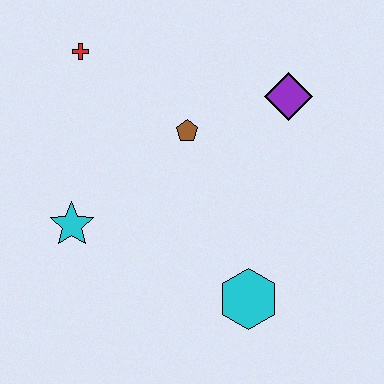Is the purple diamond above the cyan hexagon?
Yes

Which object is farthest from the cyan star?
The purple diamond is farthest from the cyan star.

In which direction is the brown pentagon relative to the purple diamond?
The brown pentagon is to the left of the purple diamond.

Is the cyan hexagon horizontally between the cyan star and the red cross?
No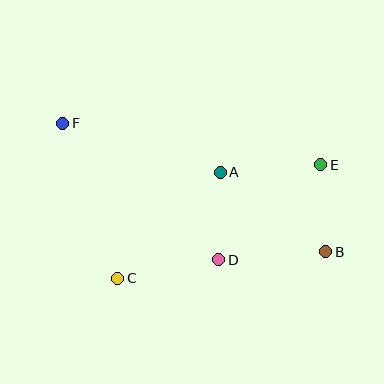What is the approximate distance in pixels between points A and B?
The distance between A and B is approximately 132 pixels.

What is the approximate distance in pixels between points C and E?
The distance between C and E is approximately 232 pixels.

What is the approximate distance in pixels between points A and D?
The distance between A and D is approximately 87 pixels.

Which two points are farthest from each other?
Points B and F are farthest from each other.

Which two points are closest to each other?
Points B and E are closest to each other.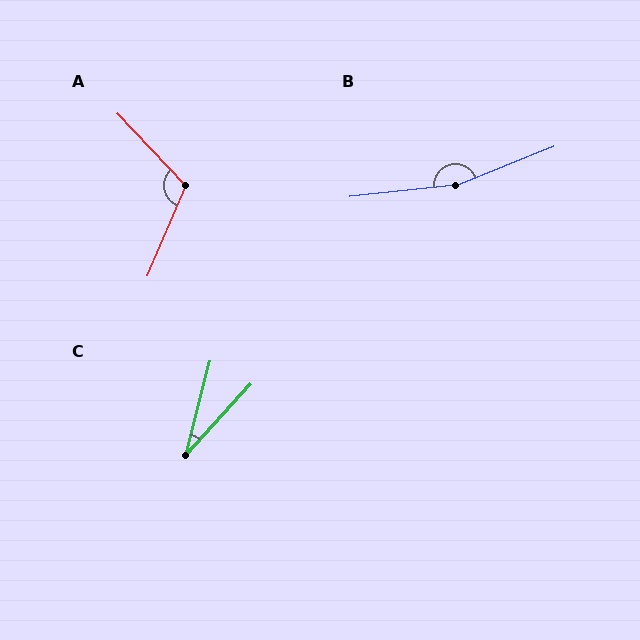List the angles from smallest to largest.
C (28°), A (114°), B (164°).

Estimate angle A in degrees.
Approximately 114 degrees.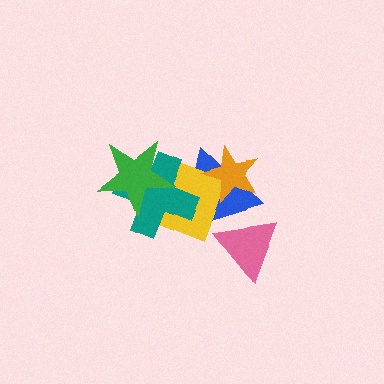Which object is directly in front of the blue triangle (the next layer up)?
The yellow square is directly in front of the blue triangle.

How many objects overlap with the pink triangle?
1 object overlaps with the pink triangle.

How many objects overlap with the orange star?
2 objects overlap with the orange star.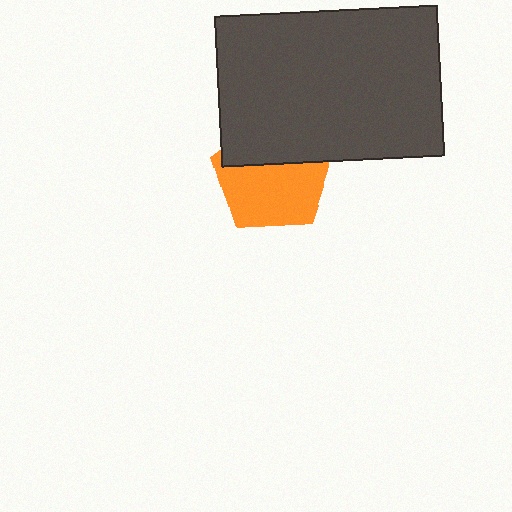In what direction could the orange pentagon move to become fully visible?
The orange pentagon could move down. That would shift it out from behind the dark gray rectangle entirely.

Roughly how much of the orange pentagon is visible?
About half of it is visible (roughly 61%).